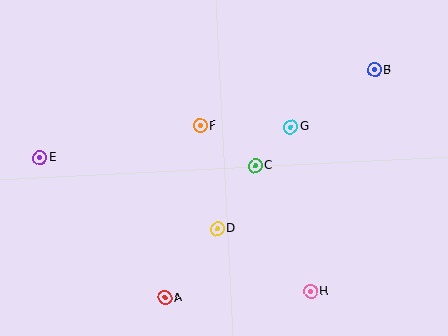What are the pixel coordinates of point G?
Point G is at (291, 127).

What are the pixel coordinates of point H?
Point H is at (311, 292).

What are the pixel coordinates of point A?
Point A is at (165, 298).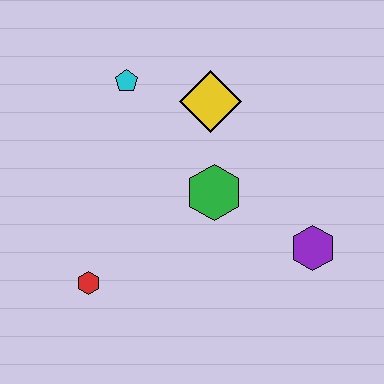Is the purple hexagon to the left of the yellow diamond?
No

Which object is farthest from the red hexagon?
The purple hexagon is farthest from the red hexagon.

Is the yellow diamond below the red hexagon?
No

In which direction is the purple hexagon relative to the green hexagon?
The purple hexagon is to the right of the green hexagon.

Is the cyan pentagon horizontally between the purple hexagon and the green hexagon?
No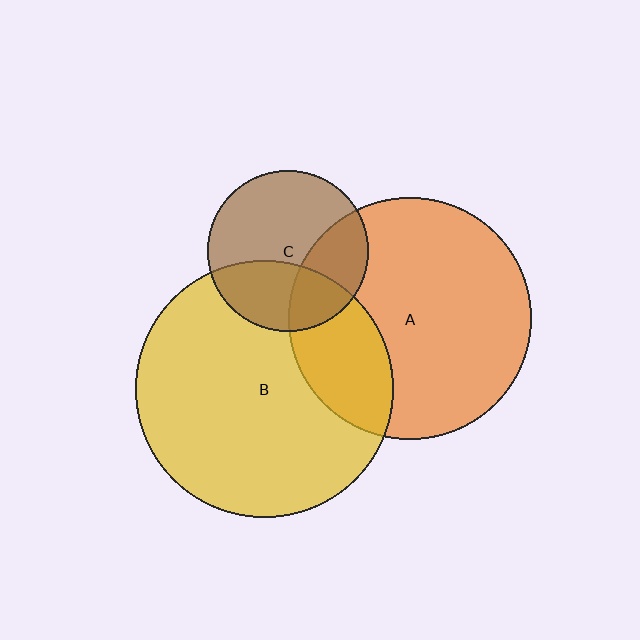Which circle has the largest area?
Circle B (yellow).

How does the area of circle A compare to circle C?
Approximately 2.3 times.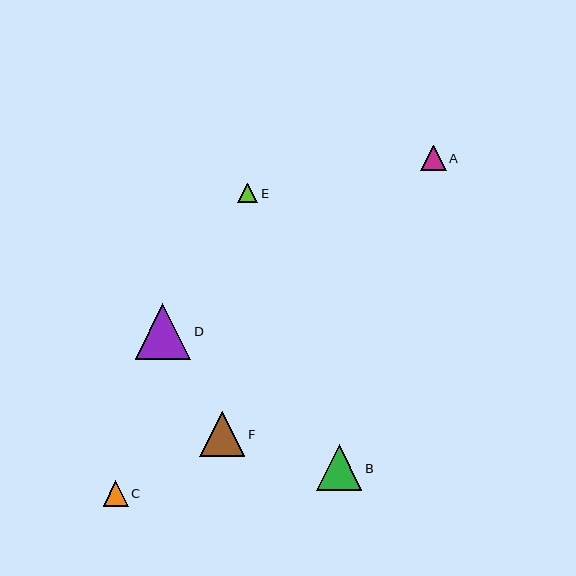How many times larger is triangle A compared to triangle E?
Triangle A is approximately 1.3 times the size of triangle E.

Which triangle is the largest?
Triangle D is the largest with a size of approximately 55 pixels.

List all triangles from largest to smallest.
From largest to smallest: D, B, F, A, C, E.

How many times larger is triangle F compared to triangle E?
Triangle F is approximately 2.3 times the size of triangle E.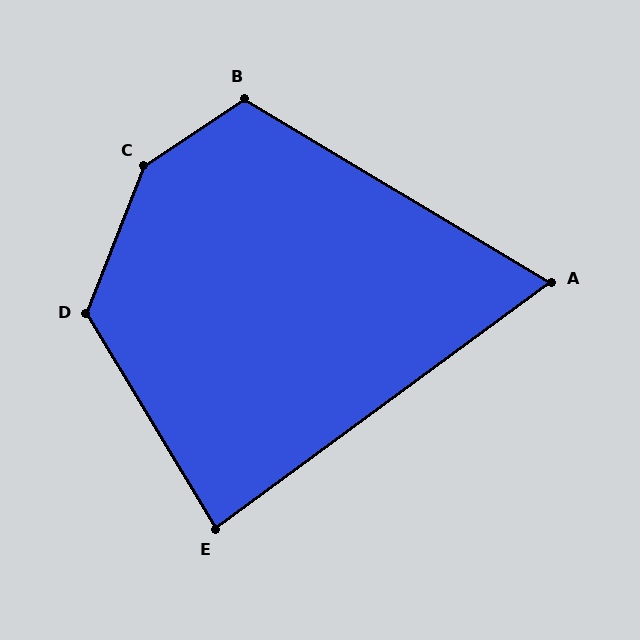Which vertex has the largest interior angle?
C, at approximately 145 degrees.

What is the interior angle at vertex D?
Approximately 128 degrees (obtuse).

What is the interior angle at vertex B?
Approximately 115 degrees (obtuse).